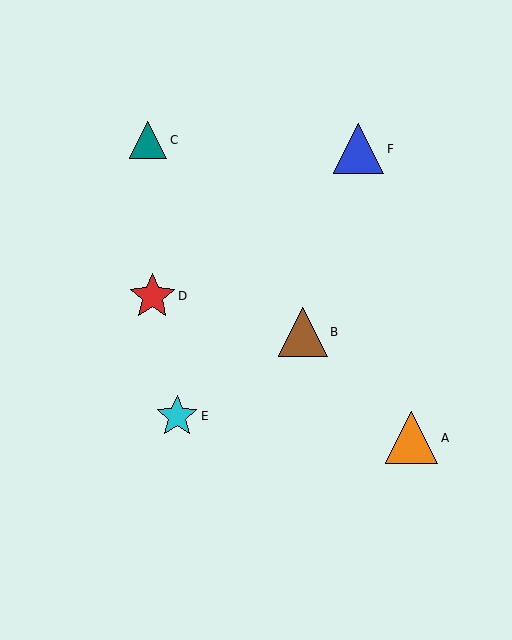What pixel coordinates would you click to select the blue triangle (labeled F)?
Click at (359, 149) to select the blue triangle F.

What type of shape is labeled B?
Shape B is a brown triangle.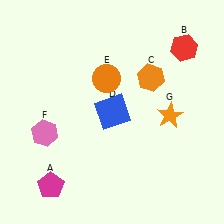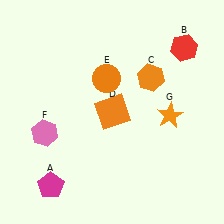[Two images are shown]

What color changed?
The square (D) changed from blue in Image 1 to orange in Image 2.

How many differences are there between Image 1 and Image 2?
There is 1 difference between the two images.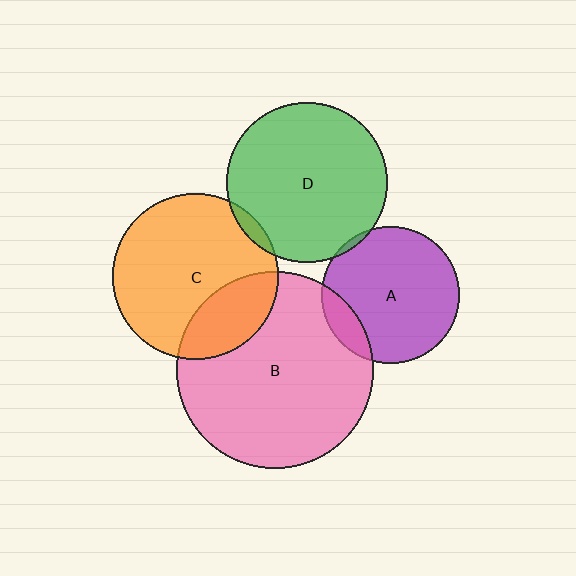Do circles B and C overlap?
Yes.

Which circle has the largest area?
Circle B (pink).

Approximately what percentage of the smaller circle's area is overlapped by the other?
Approximately 25%.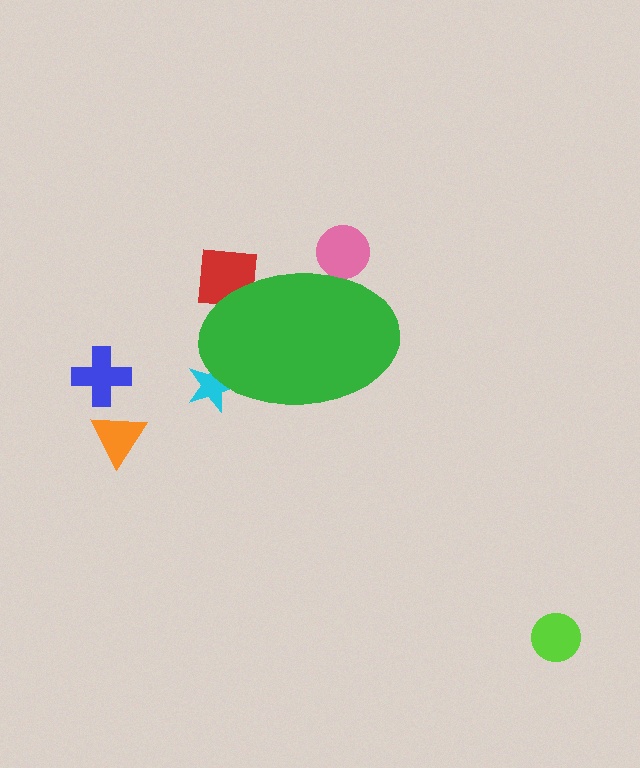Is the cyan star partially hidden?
Yes, the cyan star is partially hidden behind the green ellipse.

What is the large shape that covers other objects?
A green ellipse.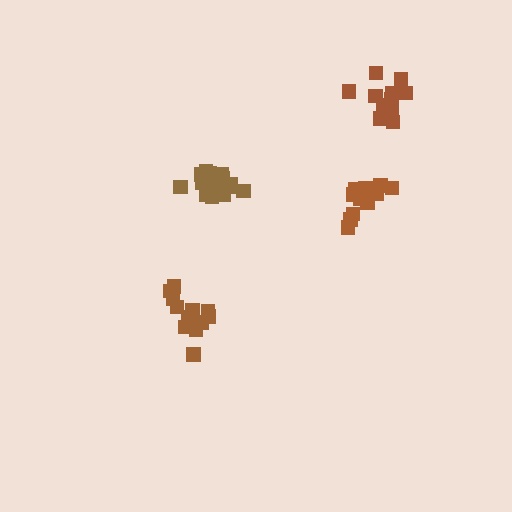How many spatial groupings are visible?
There are 4 spatial groupings.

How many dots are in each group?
Group 1: 12 dots, Group 2: 11 dots, Group 3: 16 dots, Group 4: 13 dots (52 total).